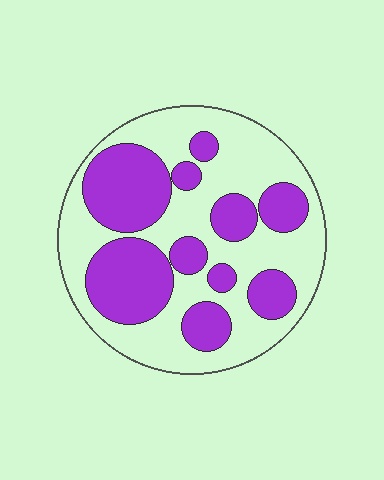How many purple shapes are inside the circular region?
10.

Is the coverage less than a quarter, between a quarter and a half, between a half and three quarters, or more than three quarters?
Between a quarter and a half.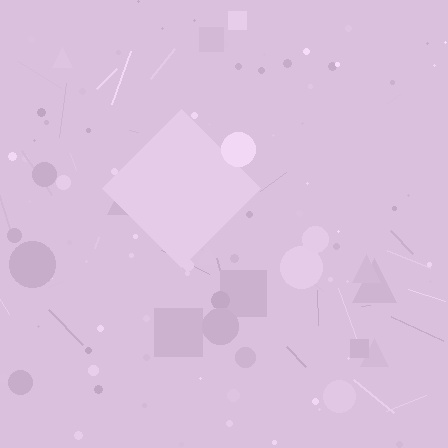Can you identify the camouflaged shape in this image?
The camouflaged shape is a diamond.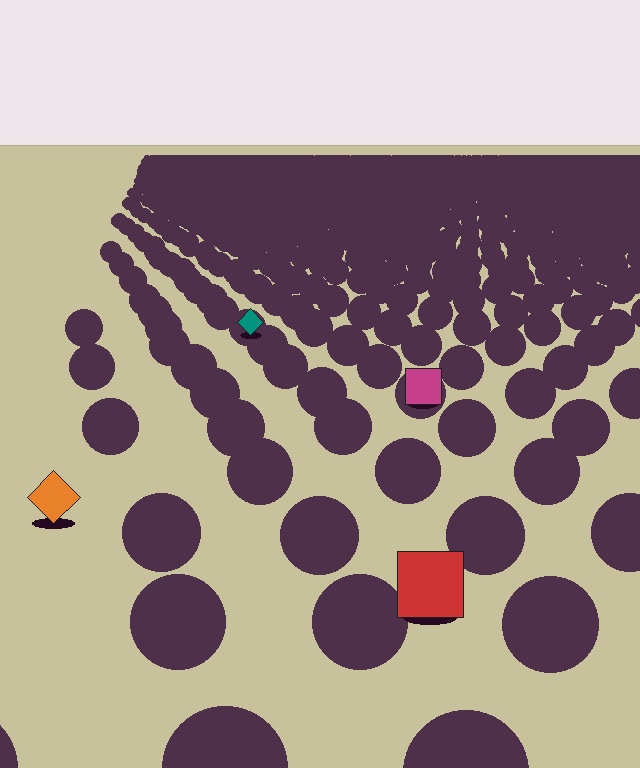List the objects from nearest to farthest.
From nearest to farthest: the red square, the orange diamond, the magenta square, the teal diamond.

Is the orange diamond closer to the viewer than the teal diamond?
Yes. The orange diamond is closer — you can tell from the texture gradient: the ground texture is coarser near it.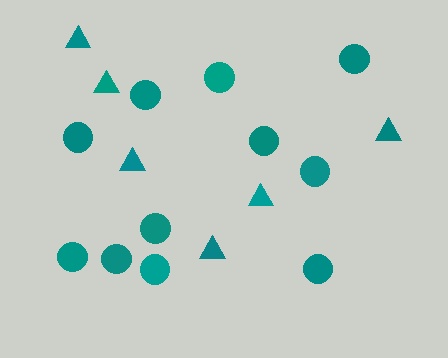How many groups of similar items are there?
There are 2 groups: one group of triangles (6) and one group of circles (11).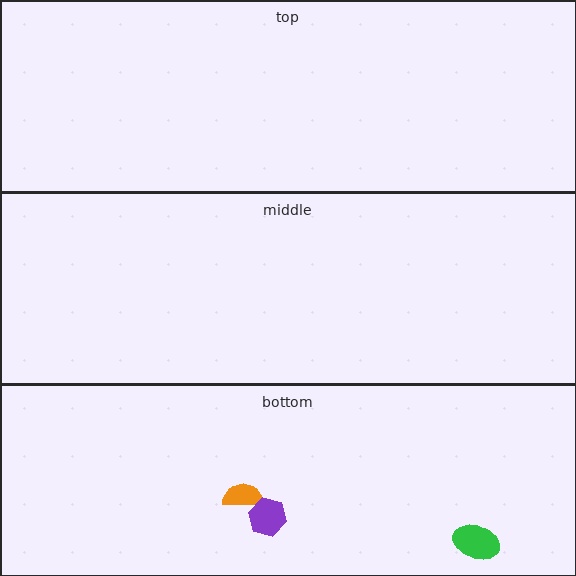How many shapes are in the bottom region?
3.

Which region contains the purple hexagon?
The bottom region.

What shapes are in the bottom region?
The green ellipse, the orange semicircle, the purple hexagon.